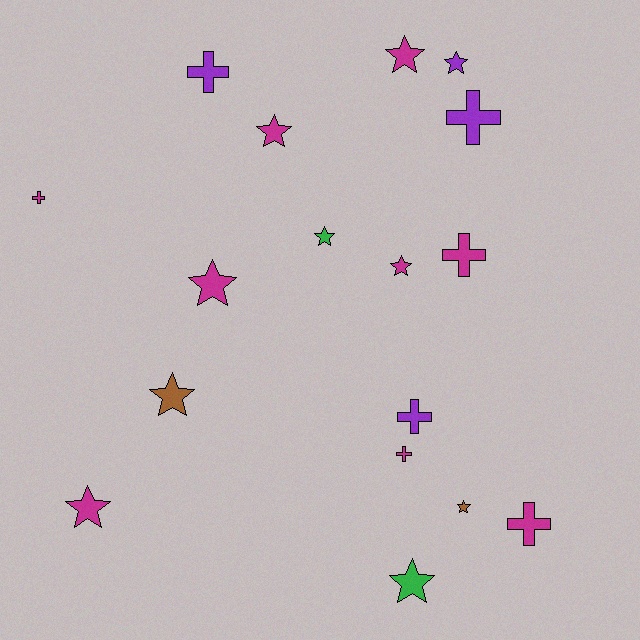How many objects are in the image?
There are 17 objects.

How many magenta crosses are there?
There are 4 magenta crosses.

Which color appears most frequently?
Magenta, with 9 objects.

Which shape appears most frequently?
Star, with 10 objects.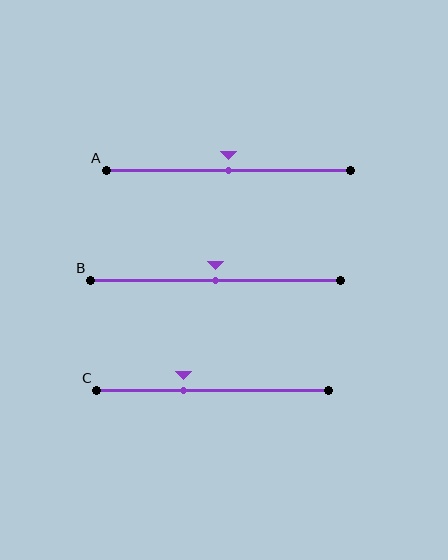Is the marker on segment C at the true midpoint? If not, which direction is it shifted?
No, the marker on segment C is shifted to the left by about 13% of the segment length.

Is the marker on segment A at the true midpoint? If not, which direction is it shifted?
Yes, the marker on segment A is at the true midpoint.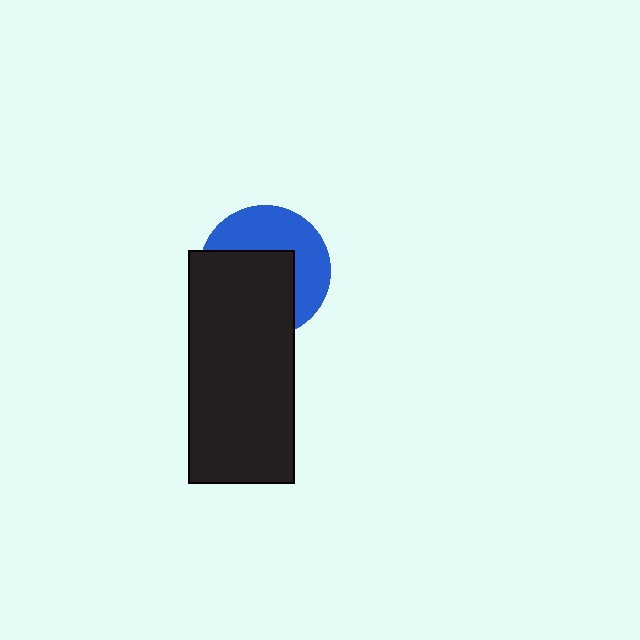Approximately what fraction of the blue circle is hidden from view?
Roughly 54% of the blue circle is hidden behind the black rectangle.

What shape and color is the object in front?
The object in front is a black rectangle.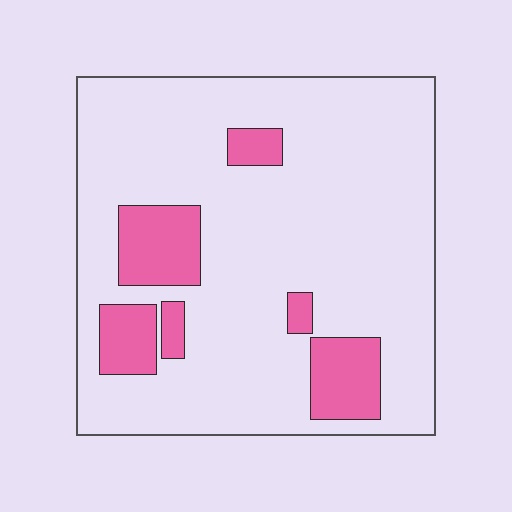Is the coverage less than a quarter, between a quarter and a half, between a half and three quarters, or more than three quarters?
Less than a quarter.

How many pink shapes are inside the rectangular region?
6.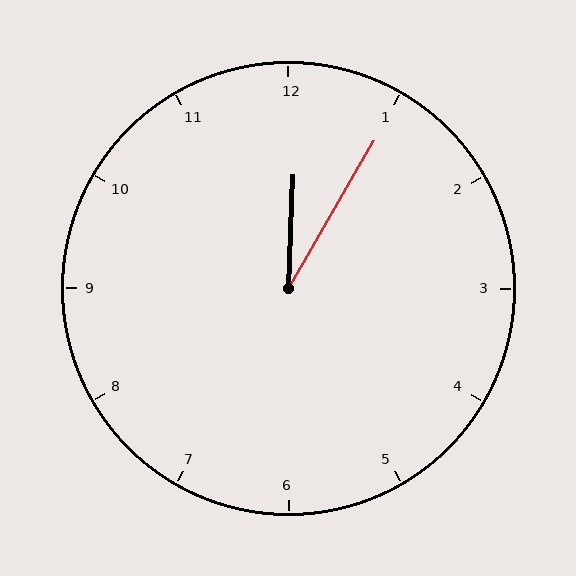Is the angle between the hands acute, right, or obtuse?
It is acute.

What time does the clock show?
12:05.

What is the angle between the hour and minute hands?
Approximately 28 degrees.